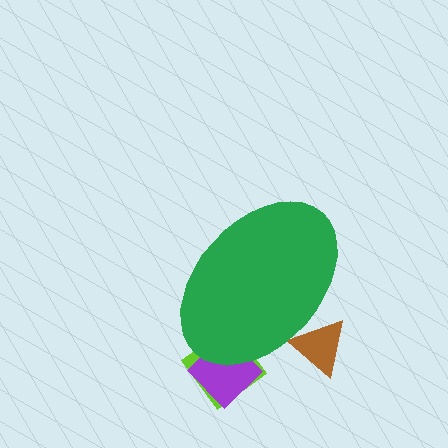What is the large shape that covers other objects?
A green ellipse.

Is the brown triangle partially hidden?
Yes, the brown triangle is partially hidden behind the green ellipse.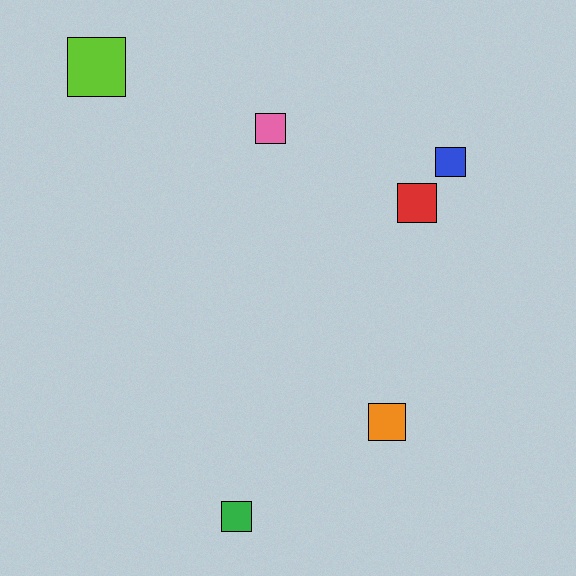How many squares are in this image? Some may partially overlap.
There are 6 squares.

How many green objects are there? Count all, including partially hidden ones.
There is 1 green object.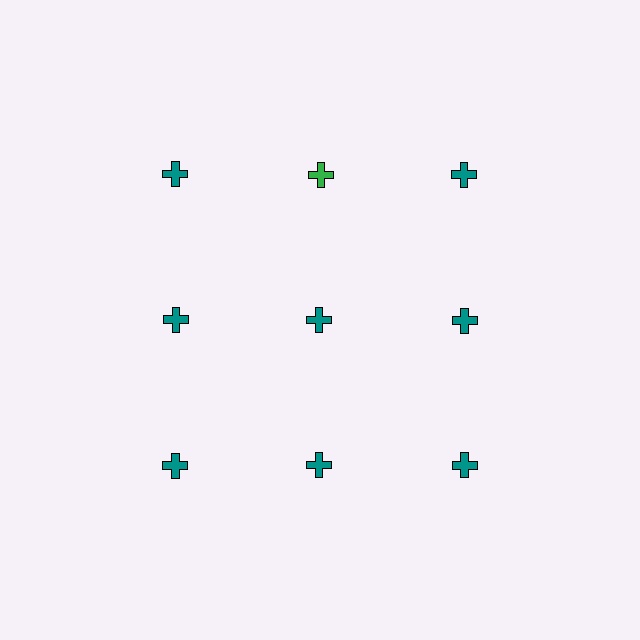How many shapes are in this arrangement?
There are 9 shapes arranged in a grid pattern.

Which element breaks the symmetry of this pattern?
The green cross in the top row, second from left column breaks the symmetry. All other shapes are teal crosses.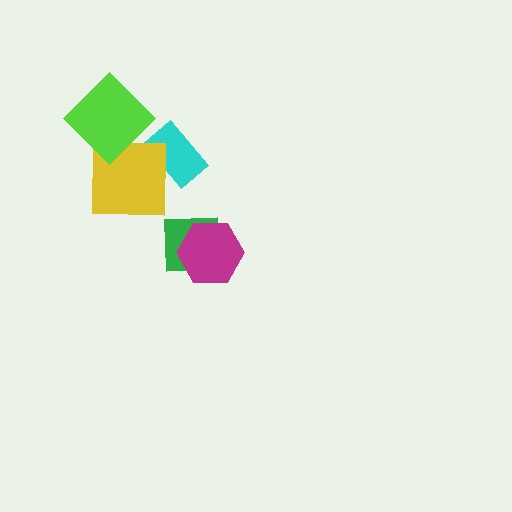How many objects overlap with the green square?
1 object overlaps with the green square.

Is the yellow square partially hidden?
Yes, it is partially covered by another shape.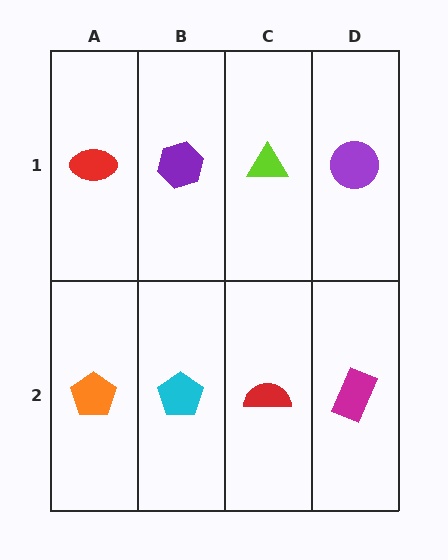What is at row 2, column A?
An orange pentagon.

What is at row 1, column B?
A purple hexagon.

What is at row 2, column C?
A red semicircle.